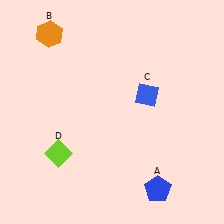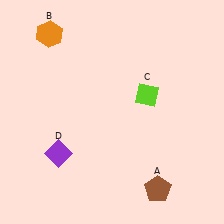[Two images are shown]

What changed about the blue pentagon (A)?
In Image 1, A is blue. In Image 2, it changed to brown.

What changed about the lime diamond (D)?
In Image 1, D is lime. In Image 2, it changed to purple.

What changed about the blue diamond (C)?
In Image 1, C is blue. In Image 2, it changed to lime.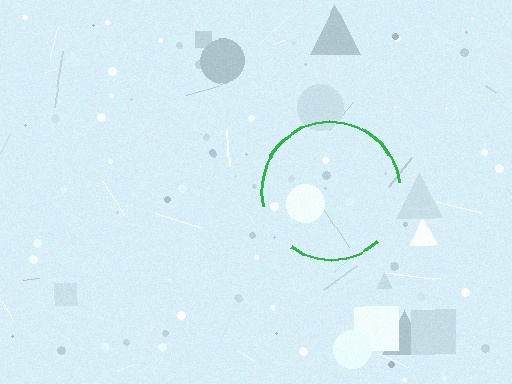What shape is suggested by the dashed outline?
The dashed outline suggests a circle.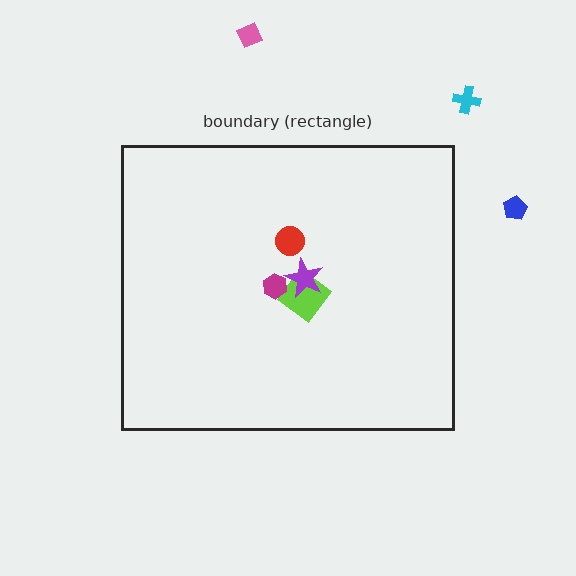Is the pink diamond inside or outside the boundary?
Outside.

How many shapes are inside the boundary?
4 inside, 3 outside.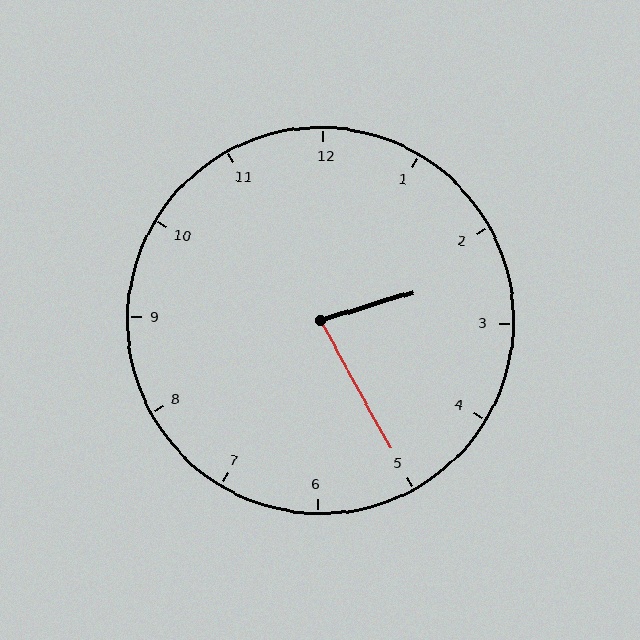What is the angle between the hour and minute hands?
Approximately 78 degrees.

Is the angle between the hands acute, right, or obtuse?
It is acute.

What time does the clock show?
2:25.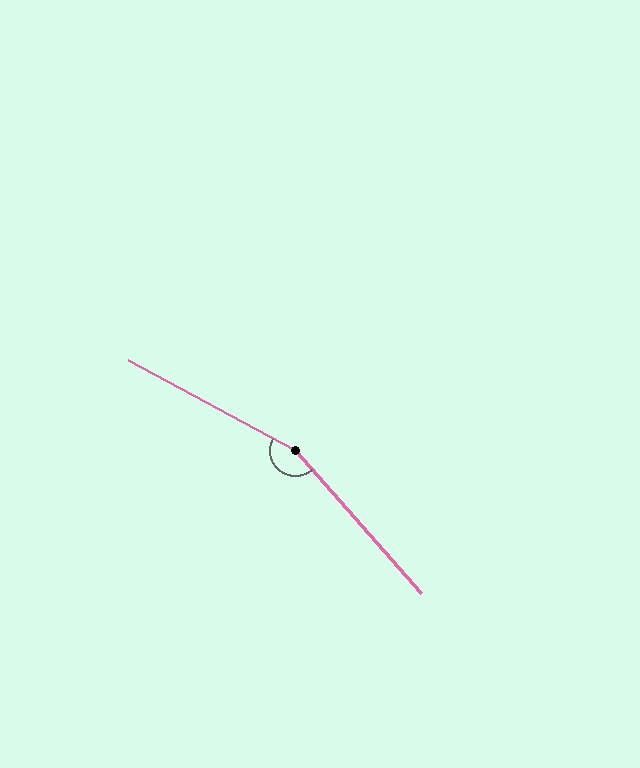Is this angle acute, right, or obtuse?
It is obtuse.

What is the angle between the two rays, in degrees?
Approximately 160 degrees.